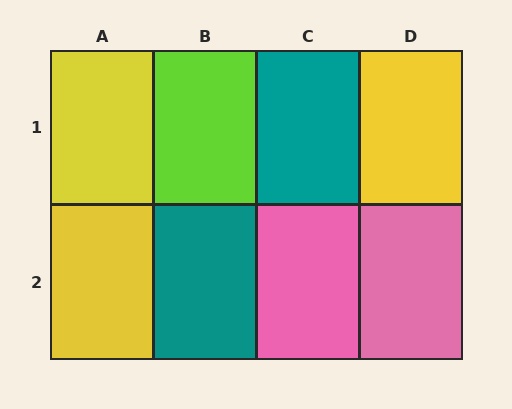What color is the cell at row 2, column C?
Pink.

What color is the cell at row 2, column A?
Yellow.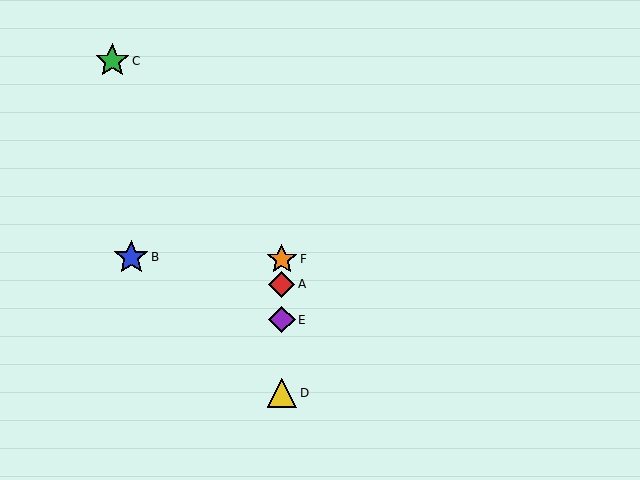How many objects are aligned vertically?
4 objects (A, D, E, F) are aligned vertically.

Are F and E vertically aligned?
Yes, both are at x≈282.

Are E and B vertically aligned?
No, E is at x≈282 and B is at x≈131.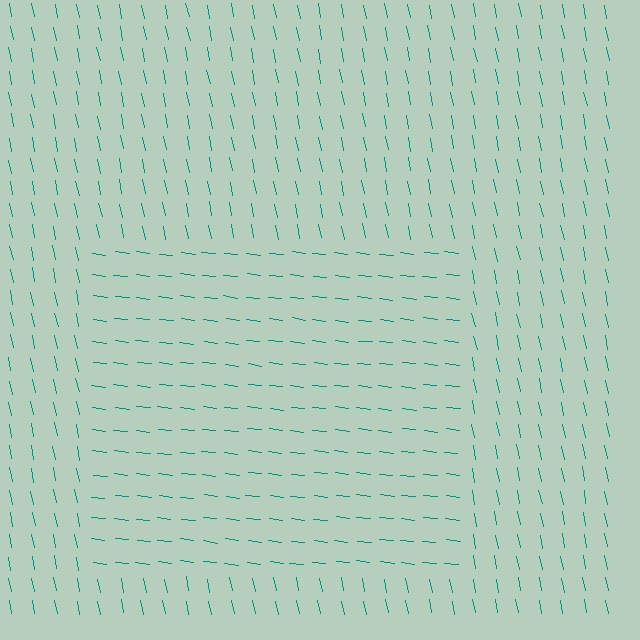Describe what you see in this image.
The image is filled with small teal line segments. A rectangle region in the image has lines oriented differently from the surrounding lines, creating a visible texture boundary.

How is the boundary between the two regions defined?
The boundary is defined purely by a change in line orientation (approximately 72 degrees difference). All lines are the same color and thickness.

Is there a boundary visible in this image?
Yes, there is a texture boundary formed by a change in line orientation.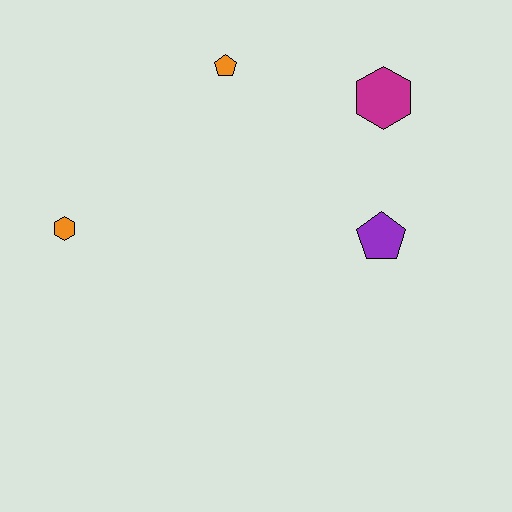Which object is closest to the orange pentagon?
The magenta hexagon is closest to the orange pentagon.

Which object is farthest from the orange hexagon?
The magenta hexagon is farthest from the orange hexagon.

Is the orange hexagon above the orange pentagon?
No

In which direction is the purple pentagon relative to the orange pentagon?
The purple pentagon is below the orange pentagon.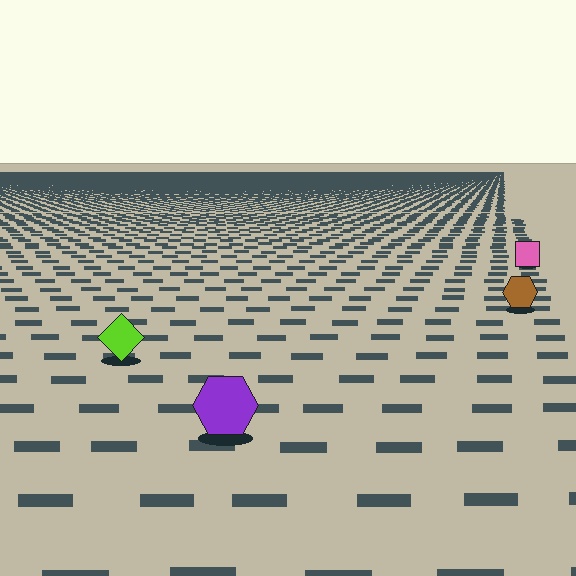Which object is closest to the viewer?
The purple hexagon is closest. The texture marks near it are larger and more spread out.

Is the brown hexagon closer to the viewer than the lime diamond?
No. The lime diamond is closer — you can tell from the texture gradient: the ground texture is coarser near it.